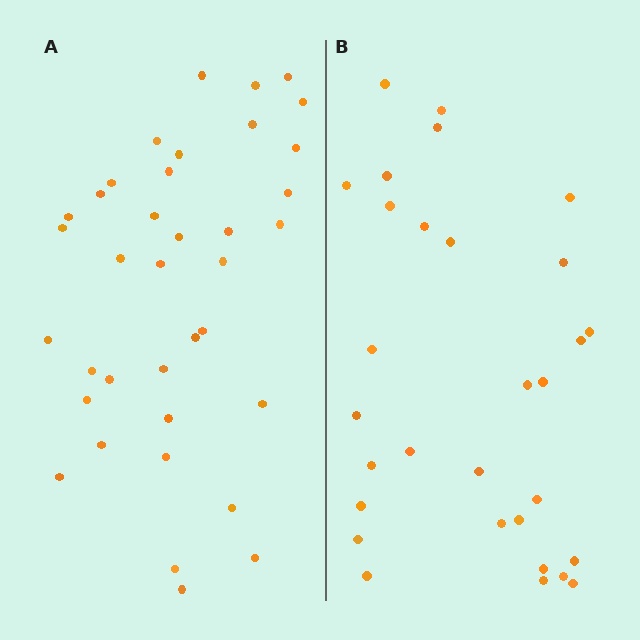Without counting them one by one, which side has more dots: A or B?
Region A (the left region) has more dots.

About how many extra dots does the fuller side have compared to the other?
Region A has roughly 8 or so more dots than region B.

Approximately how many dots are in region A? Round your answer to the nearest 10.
About 40 dots. (The exact count is 37, which rounds to 40.)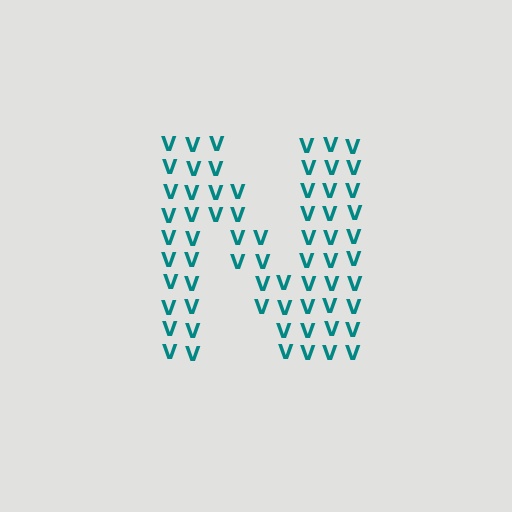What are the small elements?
The small elements are letter V's.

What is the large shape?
The large shape is the letter N.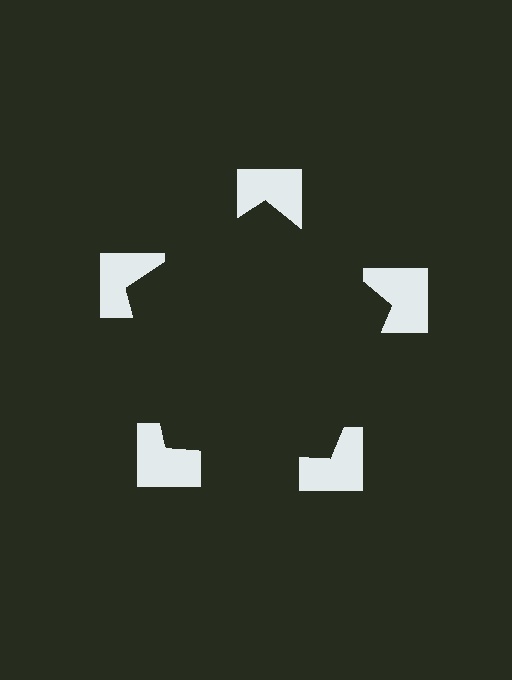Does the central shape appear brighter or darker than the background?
It typically appears slightly darker than the background, even though no actual brightness change is drawn.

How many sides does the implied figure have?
5 sides.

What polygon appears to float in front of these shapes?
An illusory pentagon — its edges are inferred from the aligned wedge cuts in the notched squares, not physically drawn.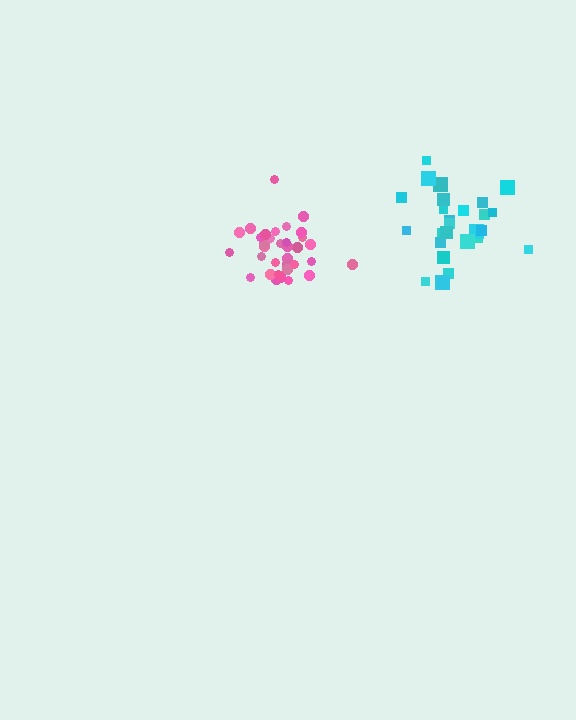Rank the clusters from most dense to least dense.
pink, cyan.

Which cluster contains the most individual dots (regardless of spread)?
Pink (35).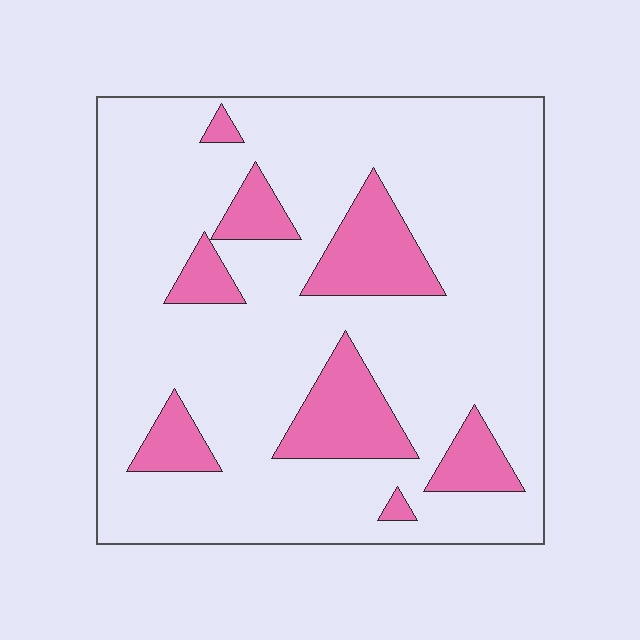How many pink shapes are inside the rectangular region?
8.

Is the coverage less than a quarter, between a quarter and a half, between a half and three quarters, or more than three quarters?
Less than a quarter.